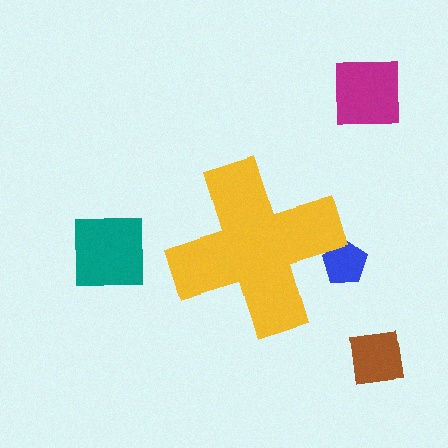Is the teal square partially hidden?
No, the teal square is fully visible.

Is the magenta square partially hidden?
No, the magenta square is fully visible.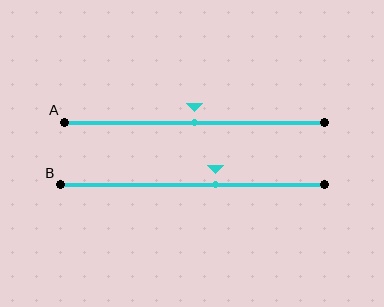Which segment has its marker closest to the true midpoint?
Segment A has its marker closest to the true midpoint.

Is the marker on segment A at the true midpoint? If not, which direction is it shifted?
Yes, the marker on segment A is at the true midpoint.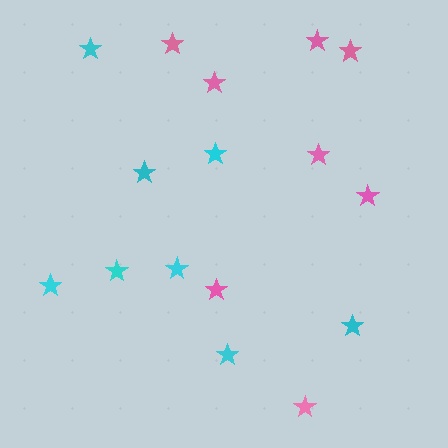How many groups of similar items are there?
There are 2 groups: one group of pink stars (8) and one group of cyan stars (8).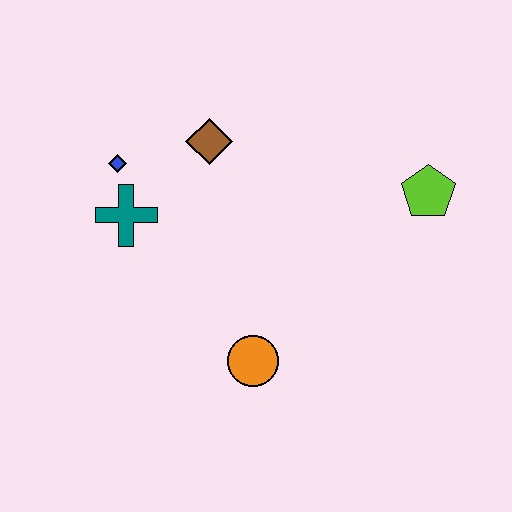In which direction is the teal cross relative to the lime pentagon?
The teal cross is to the left of the lime pentagon.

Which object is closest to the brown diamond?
The blue diamond is closest to the brown diamond.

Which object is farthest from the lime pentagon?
The blue diamond is farthest from the lime pentagon.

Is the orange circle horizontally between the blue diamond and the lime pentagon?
Yes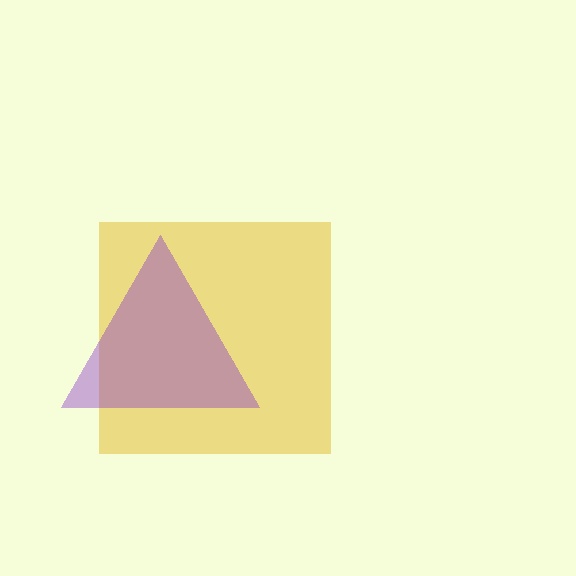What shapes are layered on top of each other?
The layered shapes are: a yellow square, a purple triangle.